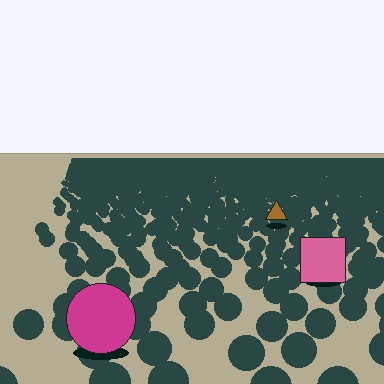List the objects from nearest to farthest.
From nearest to farthest: the magenta circle, the pink square, the brown triangle.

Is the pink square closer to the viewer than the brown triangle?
Yes. The pink square is closer — you can tell from the texture gradient: the ground texture is coarser near it.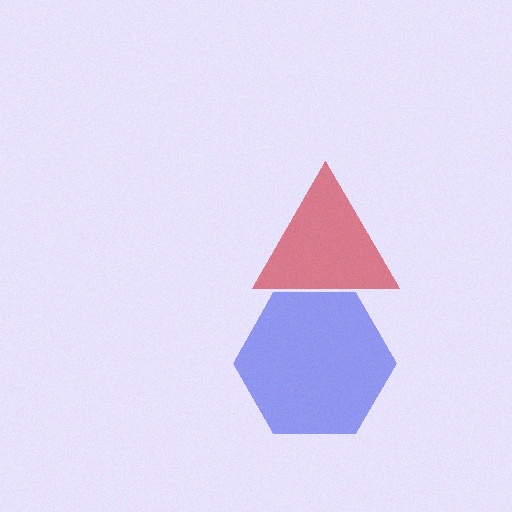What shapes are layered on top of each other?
The layered shapes are: a red triangle, a blue hexagon.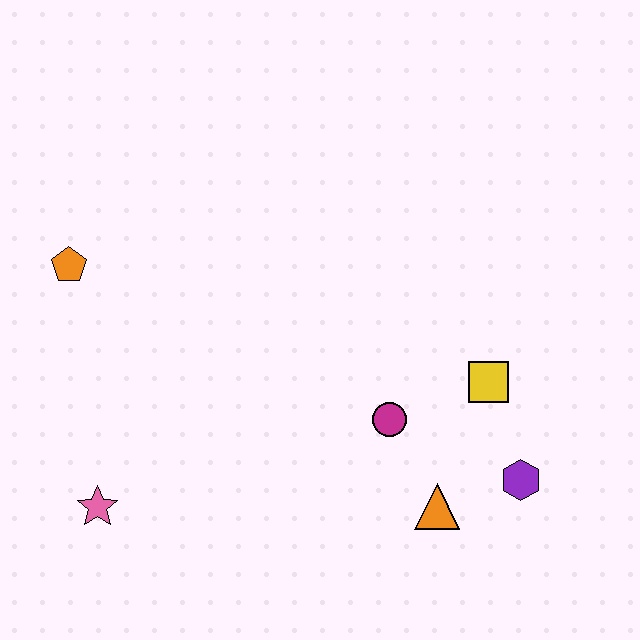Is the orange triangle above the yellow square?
No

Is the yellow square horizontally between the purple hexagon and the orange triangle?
Yes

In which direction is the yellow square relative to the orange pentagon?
The yellow square is to the right of the orange pentagon.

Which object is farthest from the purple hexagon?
The orange pentagon is farthest from the purple hexagon.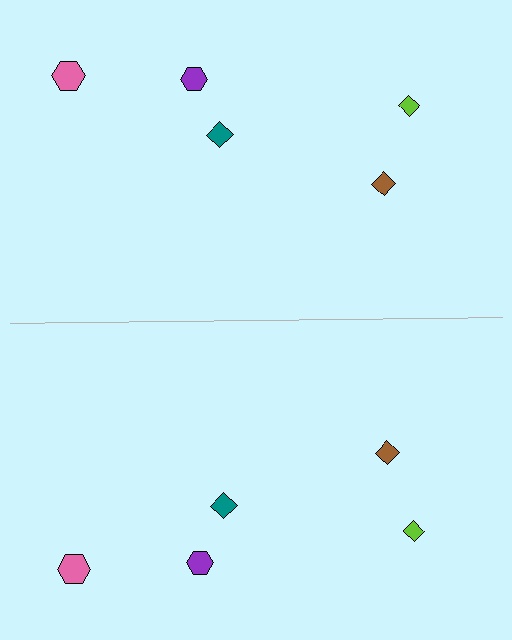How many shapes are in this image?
There are 10 shapes in this image.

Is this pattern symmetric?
Yes, this pattern has bilateral (reflection) symmetry.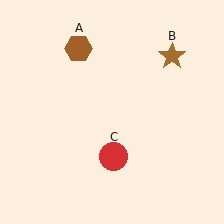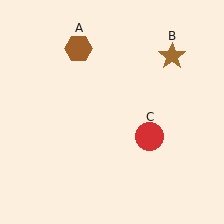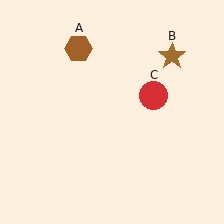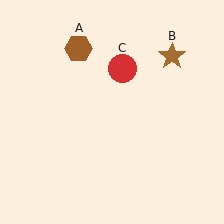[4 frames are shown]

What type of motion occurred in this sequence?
The red circle (object C) rotated counterclockwise around the center of the scene.